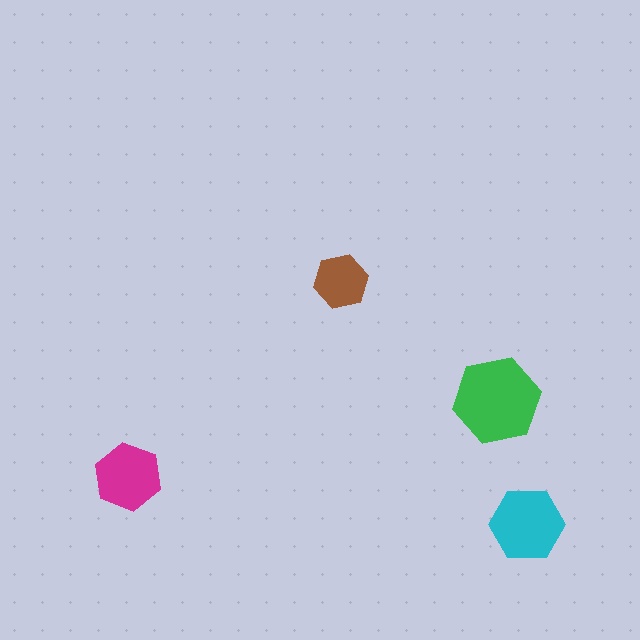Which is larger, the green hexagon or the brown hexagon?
The green one.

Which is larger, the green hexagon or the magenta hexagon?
The green one.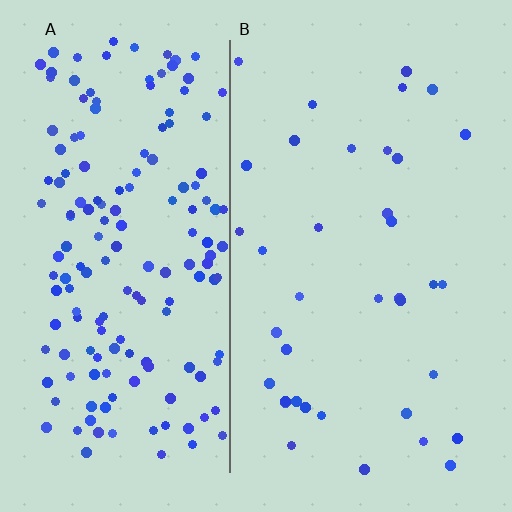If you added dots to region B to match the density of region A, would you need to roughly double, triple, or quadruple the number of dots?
Approximately quadruple.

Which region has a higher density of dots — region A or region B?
A (the left).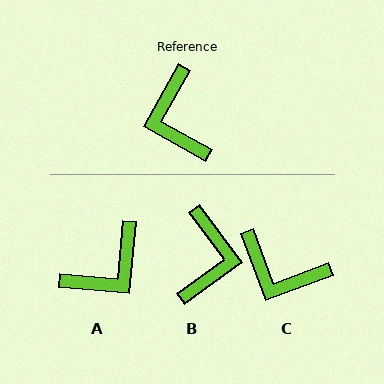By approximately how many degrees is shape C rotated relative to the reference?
Approximately 50 degrees counter-clockwise.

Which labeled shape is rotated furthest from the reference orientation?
B, about 155 degrees away.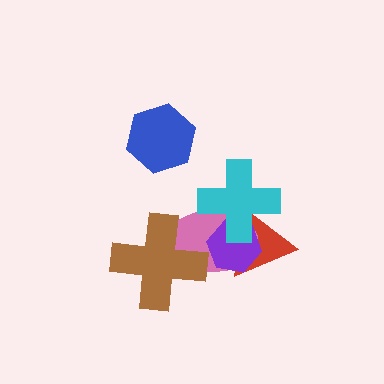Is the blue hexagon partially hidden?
No, no other shape covers it.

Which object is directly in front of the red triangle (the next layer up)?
The pink ellipse is directly in front of the red triangle.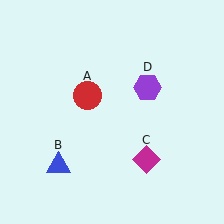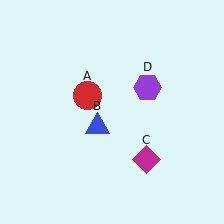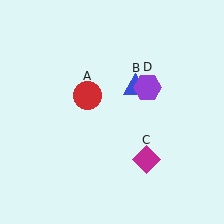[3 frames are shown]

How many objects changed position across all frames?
1 object changed position: blue triangle (object B).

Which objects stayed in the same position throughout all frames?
Red circle (object A) and magenta diamond (object C) and purple hexagon (object D) remained stationary.